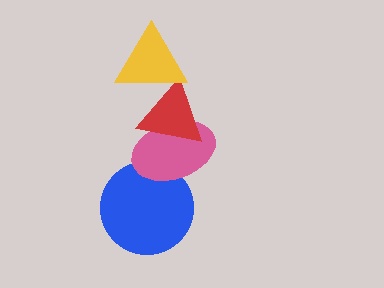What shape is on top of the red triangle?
The yellow triangle is on top of the red triangle.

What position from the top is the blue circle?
The blue circle is 4th from the top.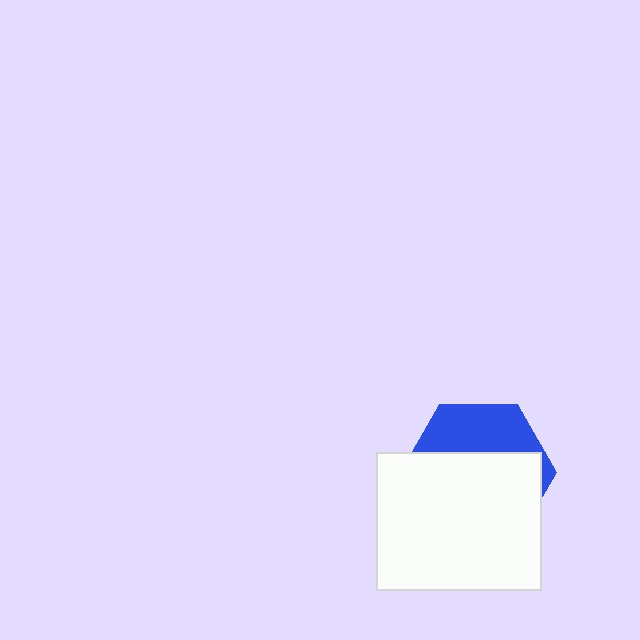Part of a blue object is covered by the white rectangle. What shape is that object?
It is a hexagon.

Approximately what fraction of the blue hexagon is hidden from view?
Roughly 66% of the blue hexagon is hidden behind the white rectangle.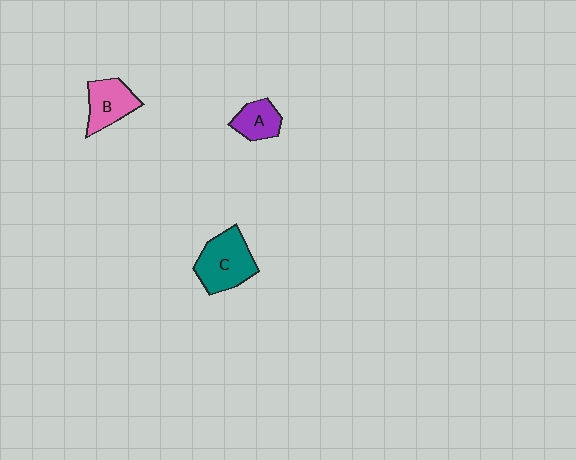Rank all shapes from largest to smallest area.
From largest to smallest: C (teal), B (pink), A (purple).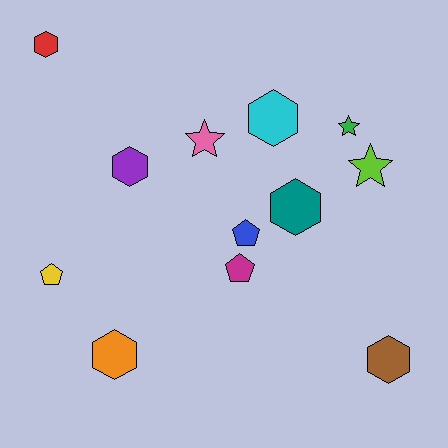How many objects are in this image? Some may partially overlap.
There are 12 objects.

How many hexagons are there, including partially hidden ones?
There are 6 hexagons.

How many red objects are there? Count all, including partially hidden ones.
There is 1 red object.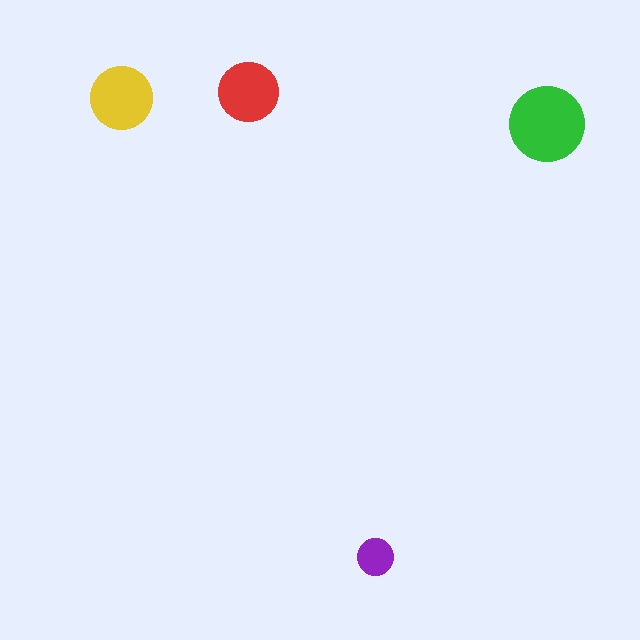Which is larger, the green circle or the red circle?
The green one.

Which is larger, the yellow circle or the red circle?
The yellow one.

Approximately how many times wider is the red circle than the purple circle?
About 1.5 times wider.